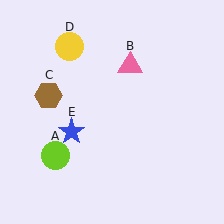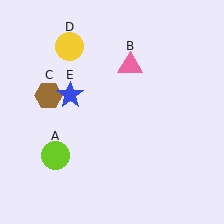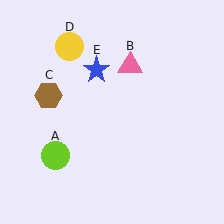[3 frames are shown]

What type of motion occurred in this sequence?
The blue star (object E) rotated clockwise around the center of the scene.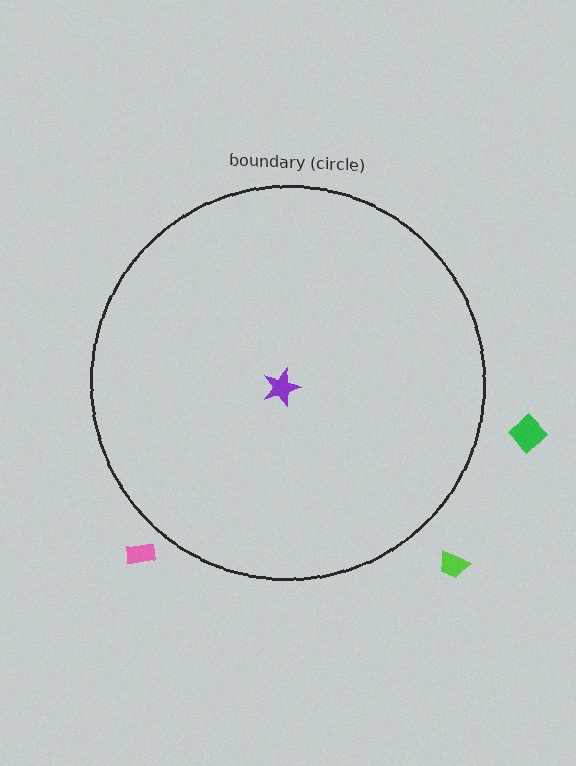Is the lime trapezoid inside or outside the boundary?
Outside.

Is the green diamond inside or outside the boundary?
Outside.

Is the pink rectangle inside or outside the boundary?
Outside.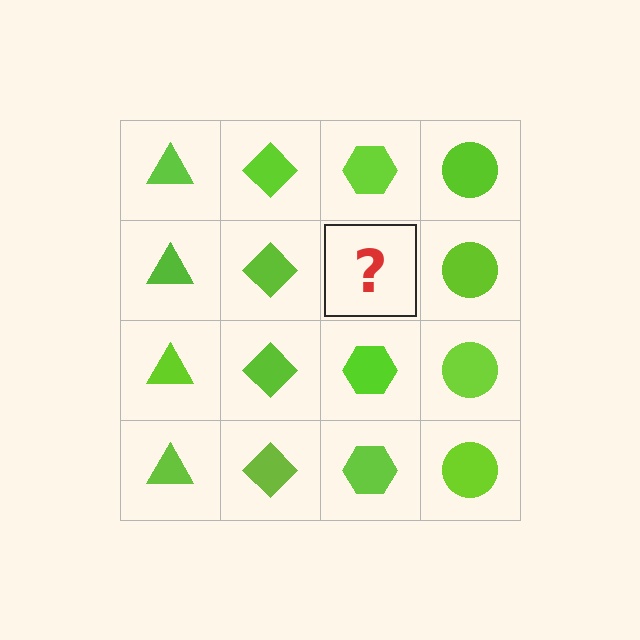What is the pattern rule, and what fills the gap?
The rule is that each column has a consistent shape. The gap should be filled with a lime hexagon.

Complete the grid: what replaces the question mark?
The question mark should be replaced with a lime hexagon.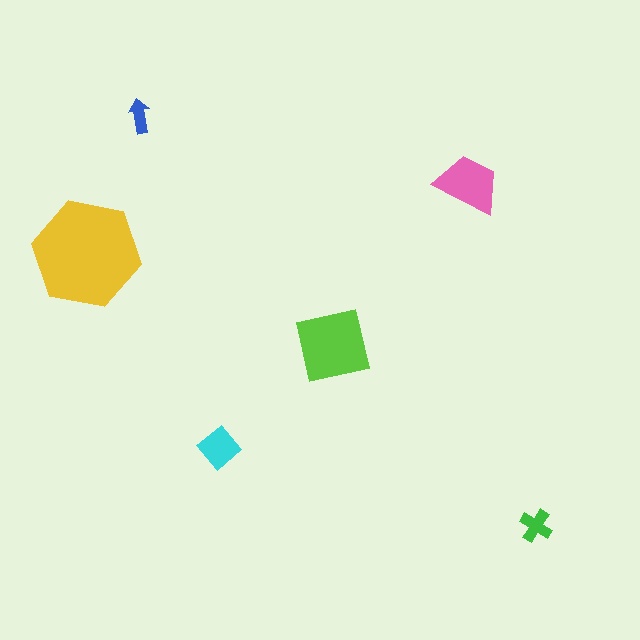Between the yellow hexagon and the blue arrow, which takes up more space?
The yellow hexagon.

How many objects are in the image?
There are 6 objects in the image.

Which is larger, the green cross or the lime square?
The lime square.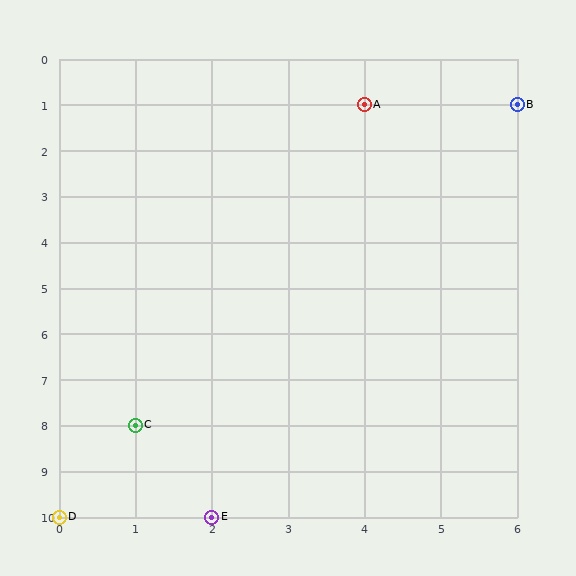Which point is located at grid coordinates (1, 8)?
Point C is at (1, 8).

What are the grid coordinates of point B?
Point B is at grid coordinates (6, 1).